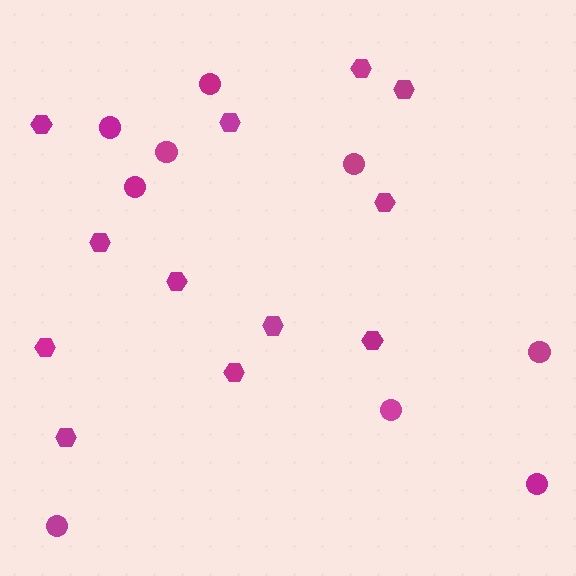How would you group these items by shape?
There are 2 groups: one group of hexagons (12) and one group of circles (9).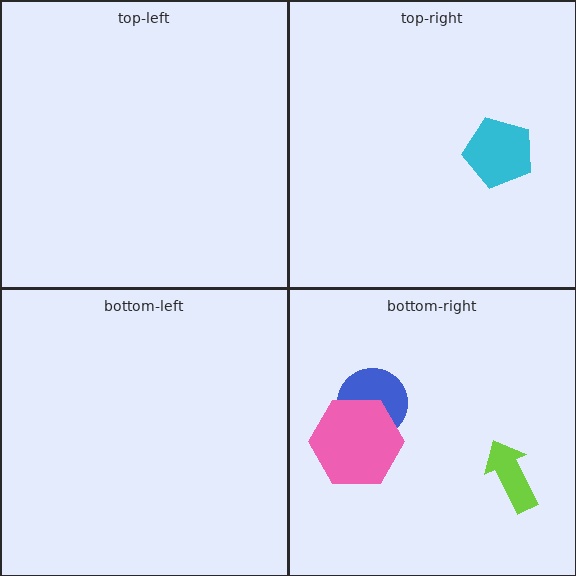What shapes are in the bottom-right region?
The lime arrow, the blue circle, the pink hexagon.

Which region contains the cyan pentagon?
The top-right region.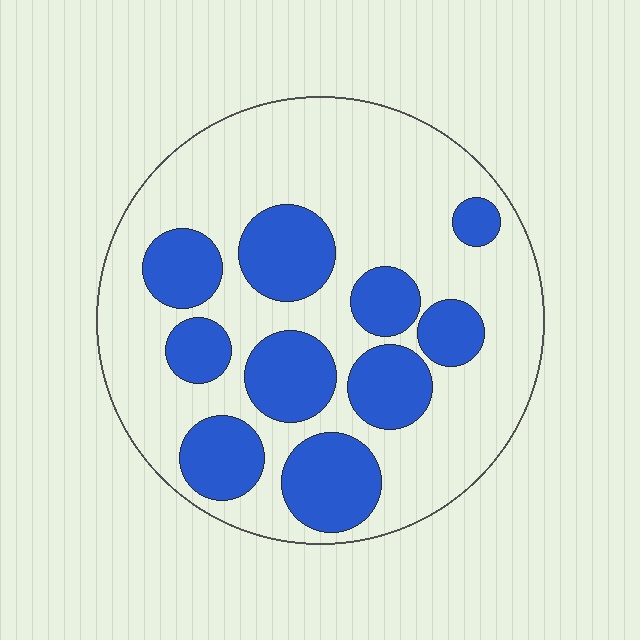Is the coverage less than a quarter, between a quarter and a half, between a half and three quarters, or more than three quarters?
Between a quarter and a half.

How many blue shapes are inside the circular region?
10.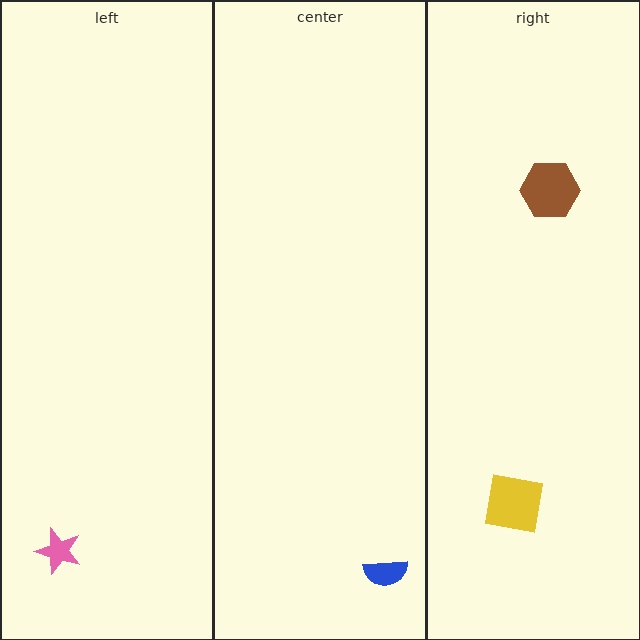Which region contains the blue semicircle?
The center region.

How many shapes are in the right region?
2.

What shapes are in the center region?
The blue semicircle.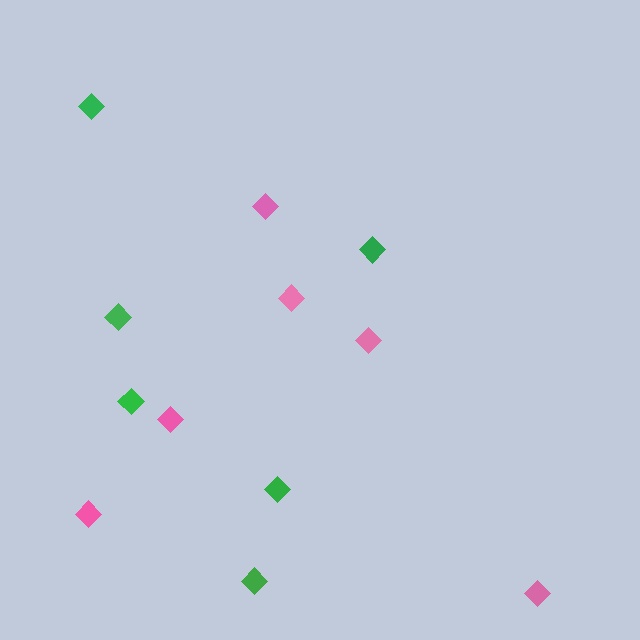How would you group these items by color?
There are 2 groups: one group of pink diamonds (6) and one group of green diamonds (6).